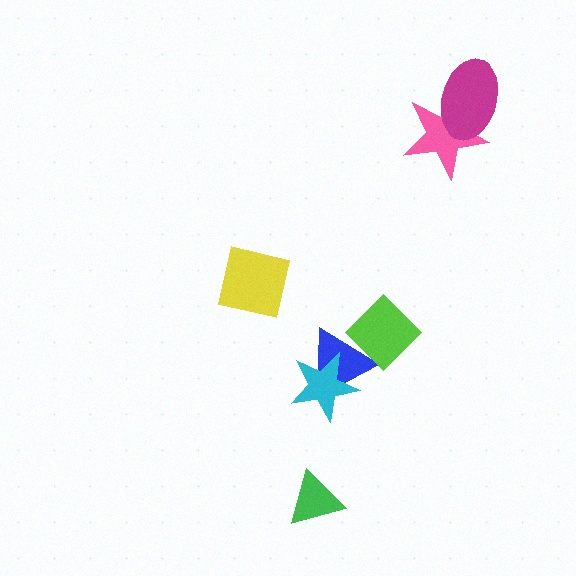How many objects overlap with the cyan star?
1 object overlaps with the cyan star.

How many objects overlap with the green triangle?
0 objects overlap with the green triangle.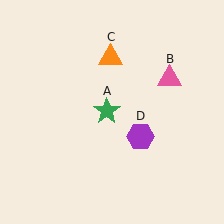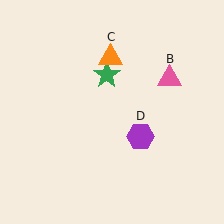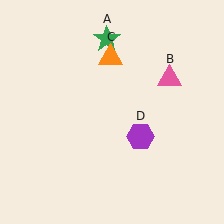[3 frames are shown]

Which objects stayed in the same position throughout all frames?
Pink triangle (object B) and orange triangle (object C) and purple hexagon (object D) remained stationary.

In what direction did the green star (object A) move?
The green star (object A) moved up.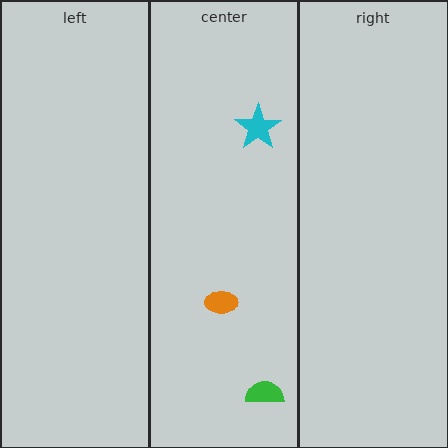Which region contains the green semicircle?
The center region.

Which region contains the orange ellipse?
The center region.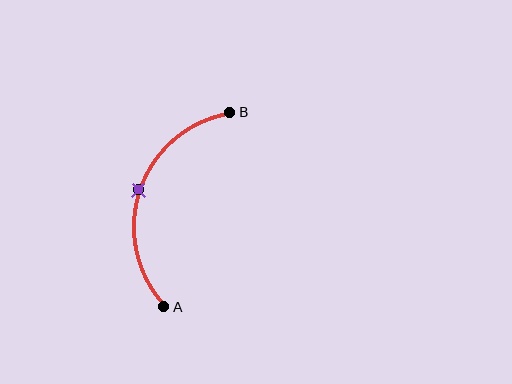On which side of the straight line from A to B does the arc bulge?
The arc bulges to the left of the straight line connecting A and B.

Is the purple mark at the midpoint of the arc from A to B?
Yes. The purple mark lies on the arc at equal arc-length from both A and B — it is the arc midpoint.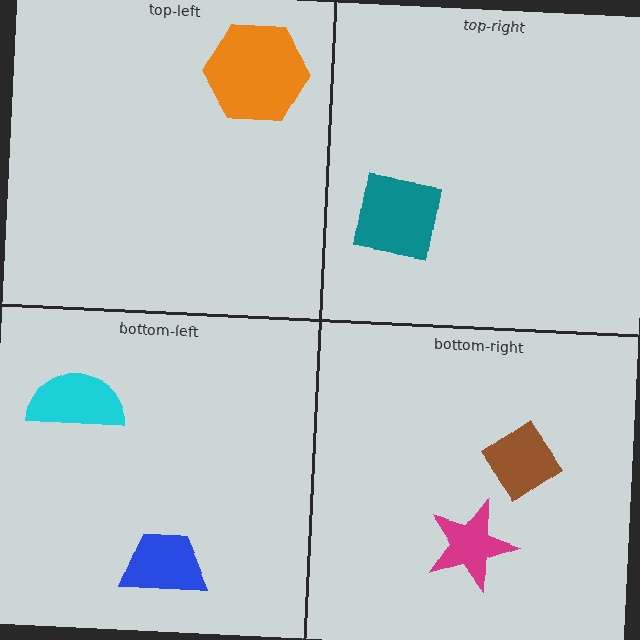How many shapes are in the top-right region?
1.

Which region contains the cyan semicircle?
The bottom-left region.